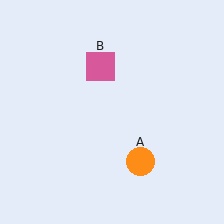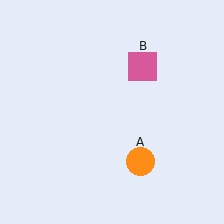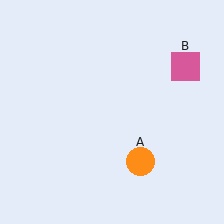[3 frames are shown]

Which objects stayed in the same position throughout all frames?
Orange circle (object A) remained stationary.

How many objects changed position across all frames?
1 object changed position: pink square (object B).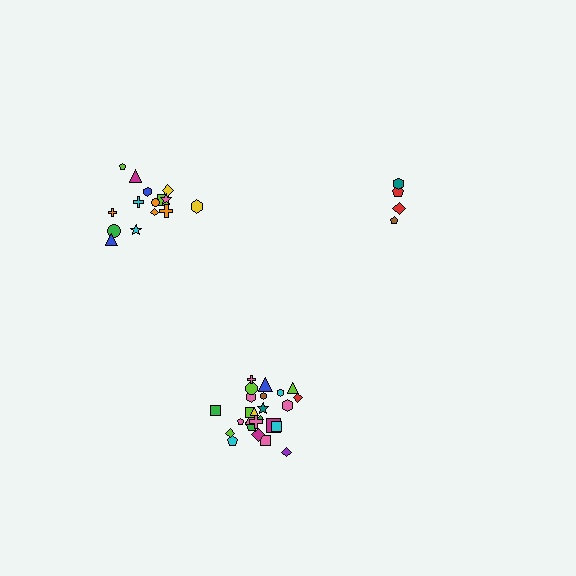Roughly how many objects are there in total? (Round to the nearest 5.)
Roughly 45 objects in total.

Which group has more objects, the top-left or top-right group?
The top-left group.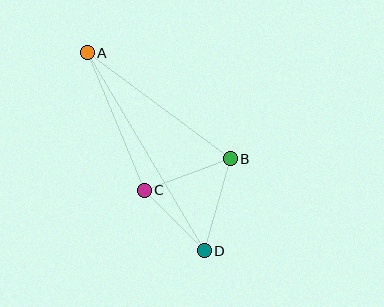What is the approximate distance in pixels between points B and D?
The distance between B and D is approximately 96 pixels.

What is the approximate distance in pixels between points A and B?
The distance between A and B is approximately 178 pixels.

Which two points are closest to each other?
Points C and D are closest to each other.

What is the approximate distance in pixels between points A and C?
The distance between A and C is approximately 149 pixels.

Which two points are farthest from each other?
Points A and D are farthest from each other.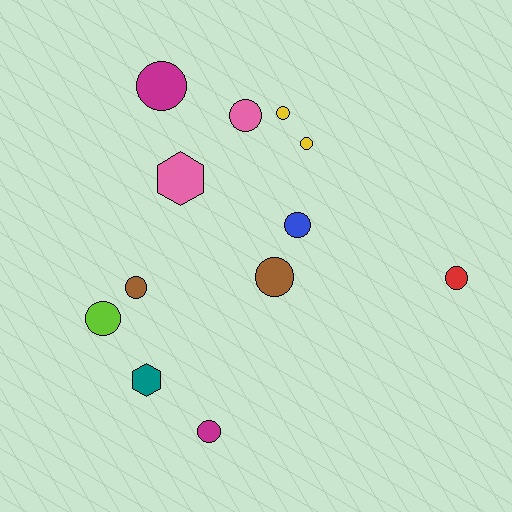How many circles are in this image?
There are 10 circles.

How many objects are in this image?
There are 12 objects.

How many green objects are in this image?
There are no green objects.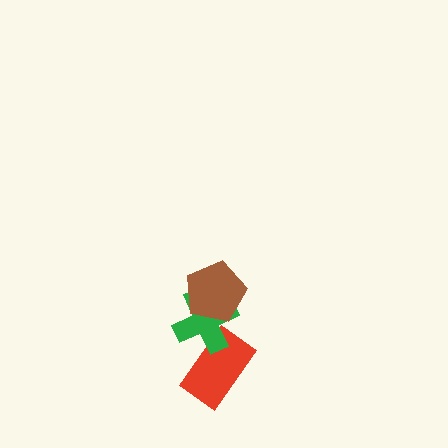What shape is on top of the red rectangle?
The green cross is on top of the red rectangle.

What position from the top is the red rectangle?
The red rectangle is 3rd from the top.